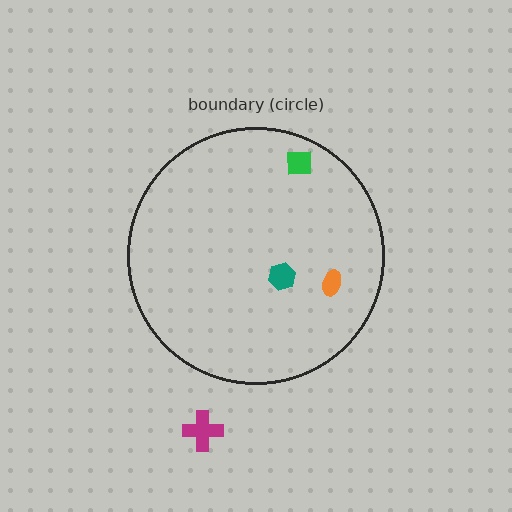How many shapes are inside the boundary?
3 inside, 1 outside.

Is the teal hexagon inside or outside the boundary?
Inside.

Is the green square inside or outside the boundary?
Inside.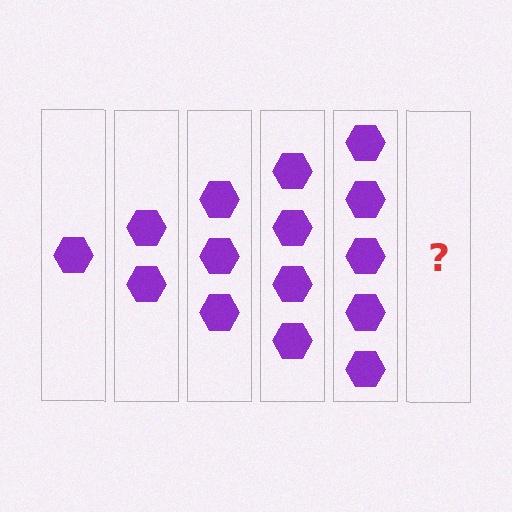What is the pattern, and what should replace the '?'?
The pattern is that each step adds one more hexagon. The '?' should be 6 hexagons.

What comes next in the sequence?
The next element should be 6 hexagons.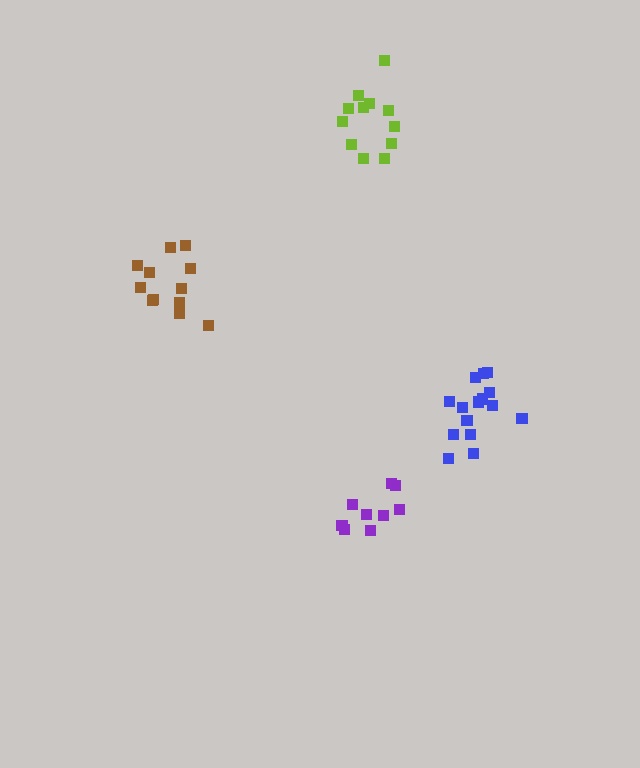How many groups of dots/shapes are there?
There are 4 groups.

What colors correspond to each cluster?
The clusters are colored: purple, lime, brown, blue.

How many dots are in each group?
Group 1: 9 dots, Group 2: 12 dots, Group 3: 12 dots, Group 4: 15 dots (48 total).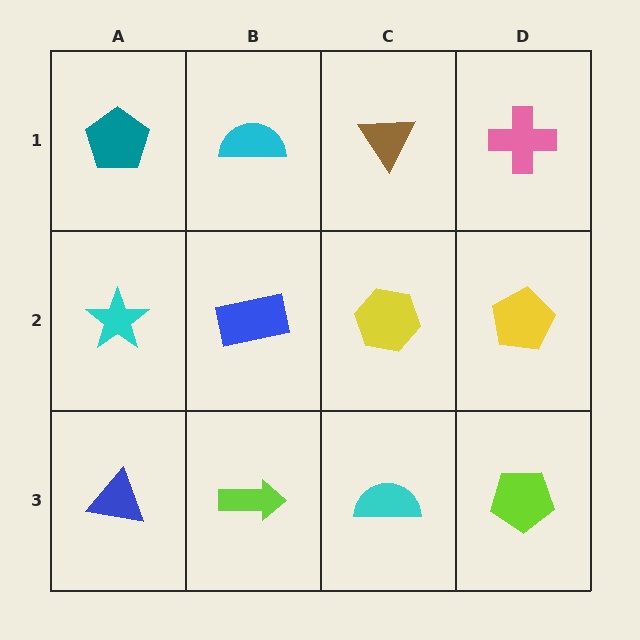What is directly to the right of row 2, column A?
A blue rectangle.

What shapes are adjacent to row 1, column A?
A cyan star (row 2, column A), a cyan semicircle (row 1, column B).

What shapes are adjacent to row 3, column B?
A blue rectangle (row 2, column B), a blue triangle (row 3, column A), a cyan semicircle (row 3, column C).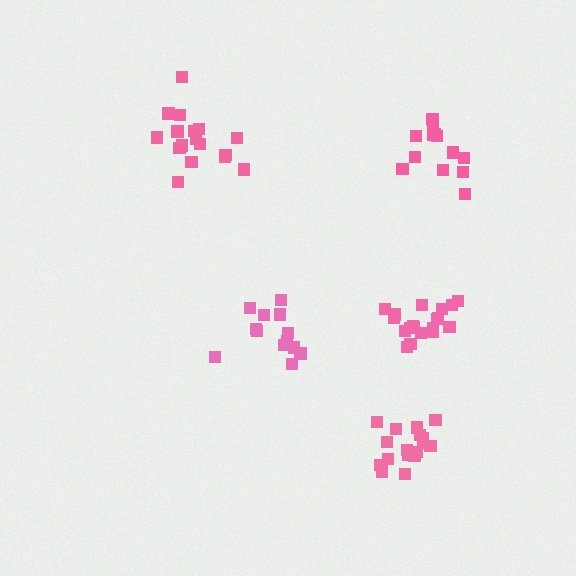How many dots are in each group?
Group 1: 17 dots, Group 2: 19 dots, Group 3: 17 dots, Group 4: 13 dots, Group 5: 13 dots (79 total).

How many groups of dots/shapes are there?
There are 5 groups.